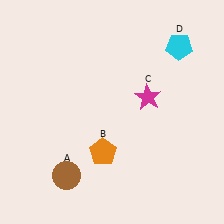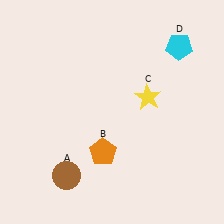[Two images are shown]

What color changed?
The star (C) changed from magenta in Image 1 to yellow in Image 2.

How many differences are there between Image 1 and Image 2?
There is 1 difference between the two images.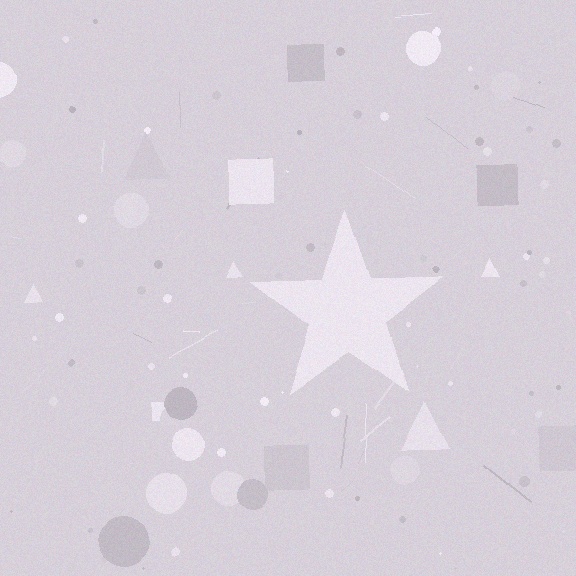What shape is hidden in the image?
A star is hidden in the image.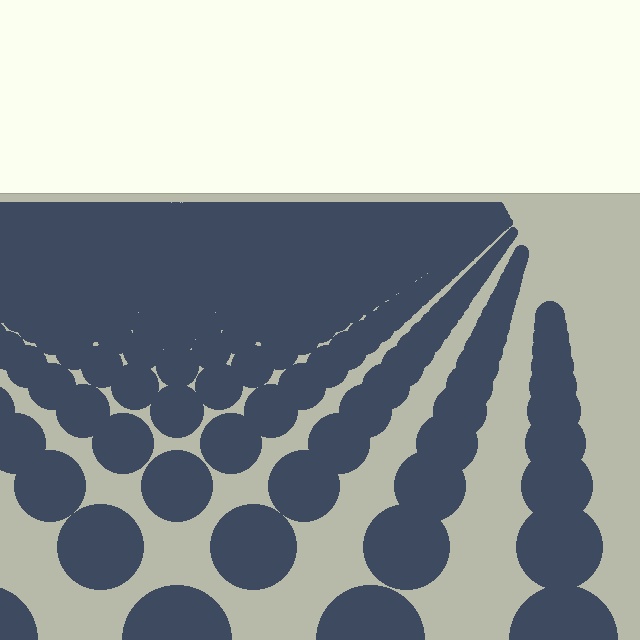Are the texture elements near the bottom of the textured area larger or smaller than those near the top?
Larger. Near the bottom, elements are closer to the viewer and appear at a bigger on-screen size.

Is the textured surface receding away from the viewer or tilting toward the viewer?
The surface is receding away from the viewer. Texture elements get smaller and denser toward the top.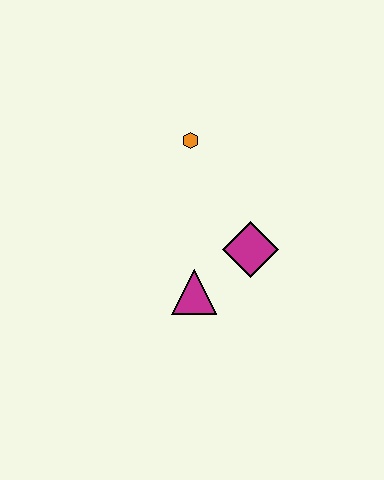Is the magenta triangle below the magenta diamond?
Yes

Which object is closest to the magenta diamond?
The magenta triangle is closest to the magenta diamond.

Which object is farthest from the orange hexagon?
The magenta triangle is farthest from the orange hexagon.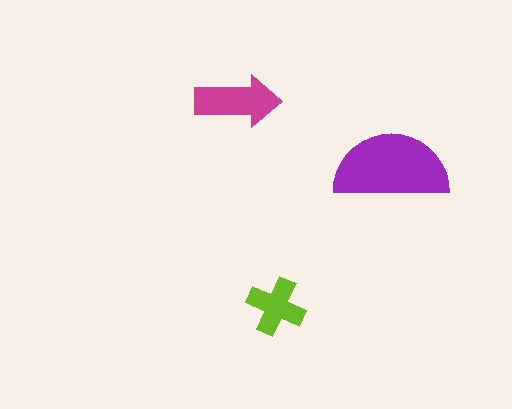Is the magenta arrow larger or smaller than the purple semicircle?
Smaller.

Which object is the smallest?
The lime cross.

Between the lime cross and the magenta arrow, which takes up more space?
The magenta arrow.